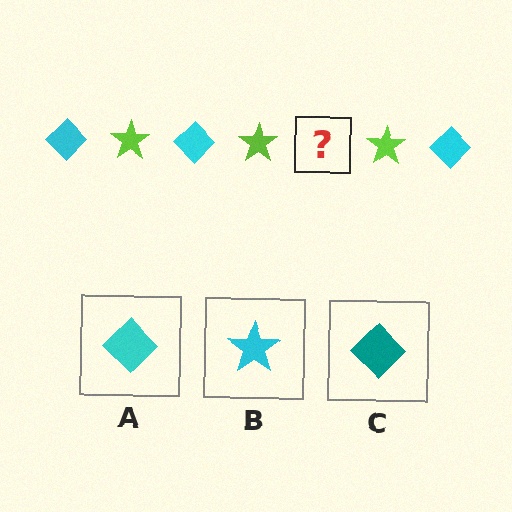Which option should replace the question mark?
Option A.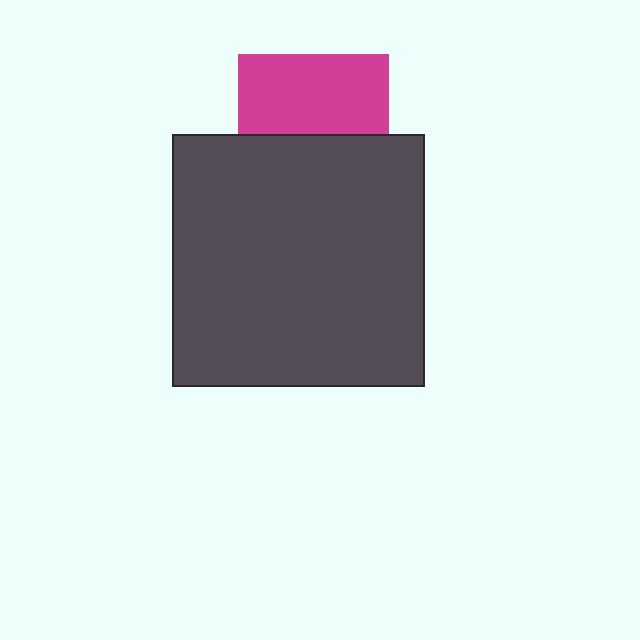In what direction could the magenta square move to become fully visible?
The magenta square could move up. That would shift it out from behind the dark gray square entirely.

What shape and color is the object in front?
The object in front is a dark gray square.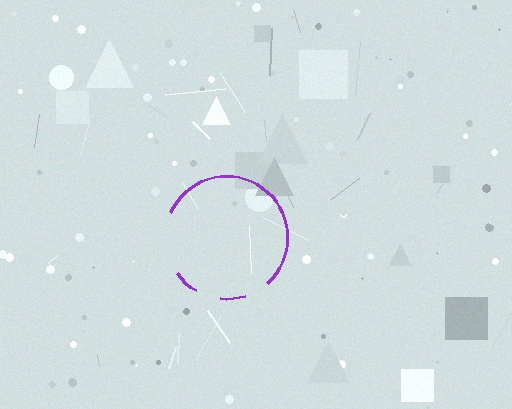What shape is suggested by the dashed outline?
The dashed outline suggests a circle.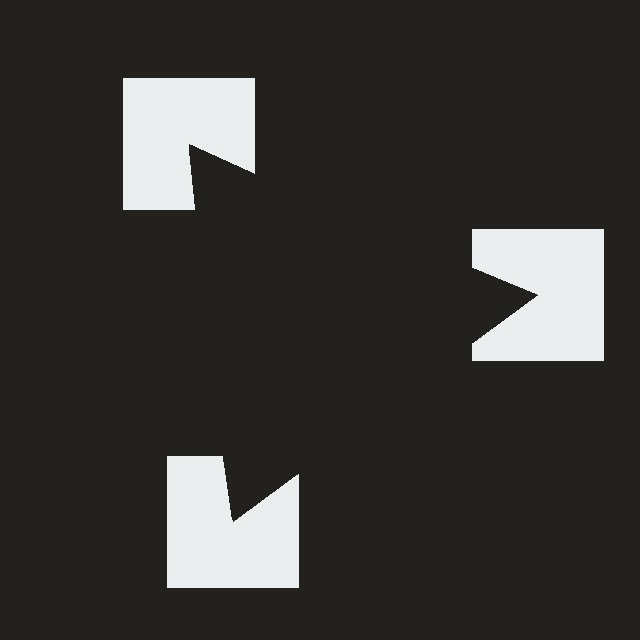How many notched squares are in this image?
There are 3 — one at each vertex of the illusory triangle.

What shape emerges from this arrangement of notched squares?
An illusory triangle — its edges are inferred from the aligned wedge cuts in the notched squares, not physically drawn.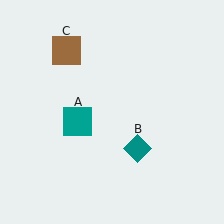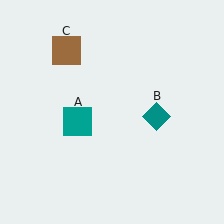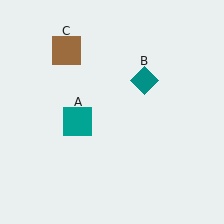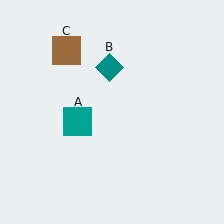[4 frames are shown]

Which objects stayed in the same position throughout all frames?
Teal square (object A) and brown square (object C) remained stationary.